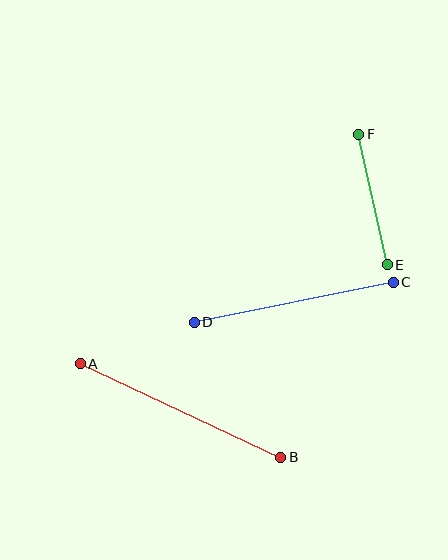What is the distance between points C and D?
The distance is approximately 203 pixels.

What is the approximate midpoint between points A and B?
The midpoint is at approximately (180, 411) pixels.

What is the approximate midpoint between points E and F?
The midpoint is at approximately (373, 199) pixels.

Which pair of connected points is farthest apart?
Points A and B are farthest apart.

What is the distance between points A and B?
The distance is approximately 221 pixels.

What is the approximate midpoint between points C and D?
The midpoint is at approximately (294, 302) pixels.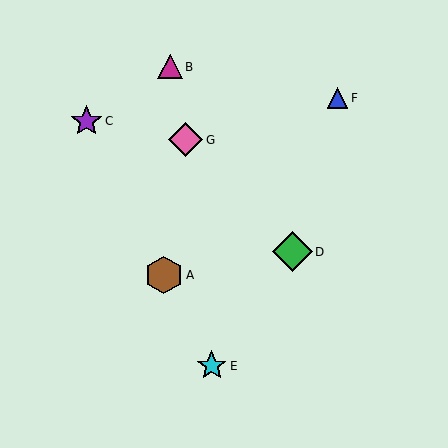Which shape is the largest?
The green diamond (labeled D) is the largest.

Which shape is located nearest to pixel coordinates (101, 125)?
The purple star (labeled C) at (86, 121) is nearest to that location.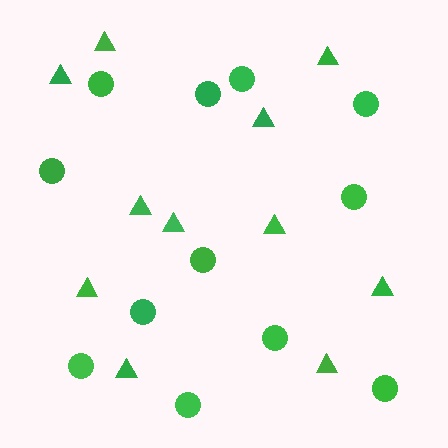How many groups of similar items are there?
There are 2 groups: one group of triangles (11) and one group of circles (12).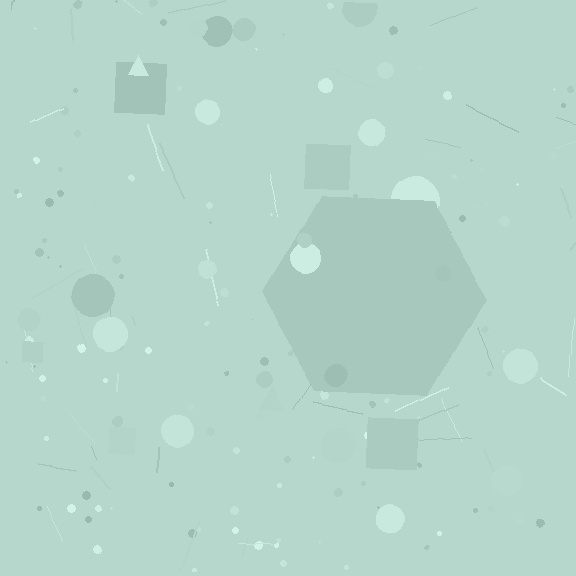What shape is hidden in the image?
A hexagon is hidden in the image.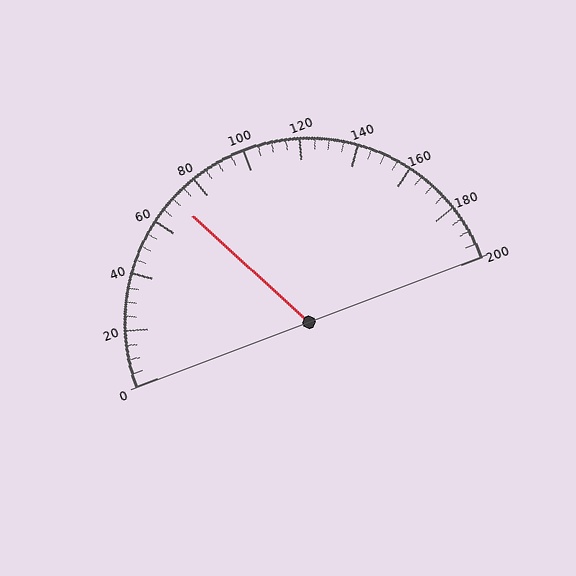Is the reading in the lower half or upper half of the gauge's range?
The reading is in the lower half of the range (0 to 200).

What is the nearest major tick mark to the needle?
The nearest major tick mark is 80.